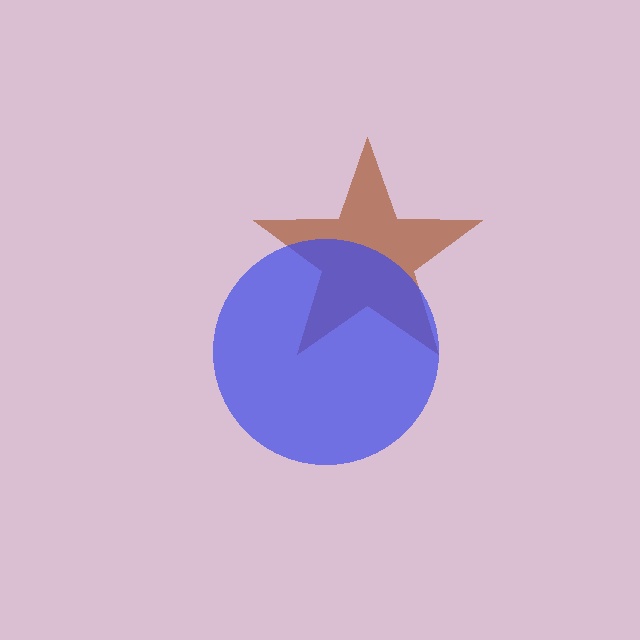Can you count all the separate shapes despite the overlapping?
Yes, there are 2 separate shapes.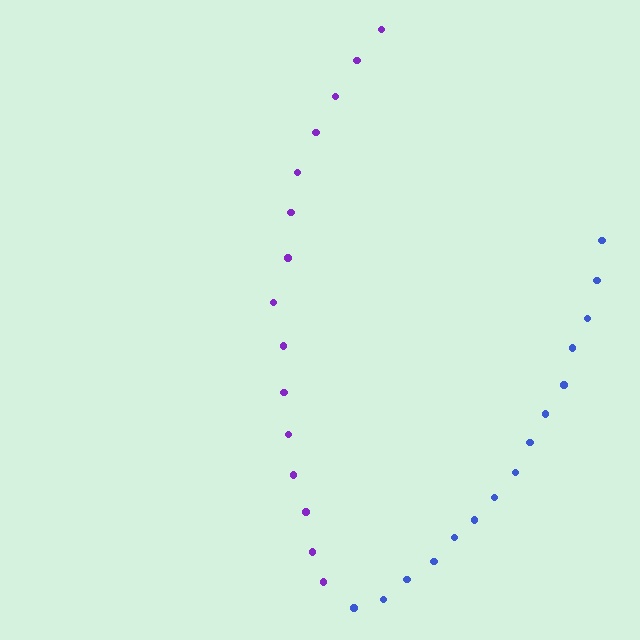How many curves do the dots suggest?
There are 2 distinct paths.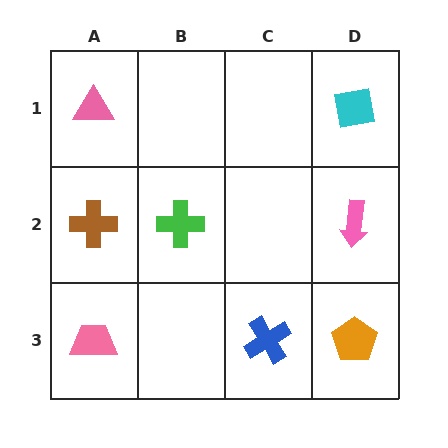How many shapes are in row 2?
3 shapes.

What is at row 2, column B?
A green cross.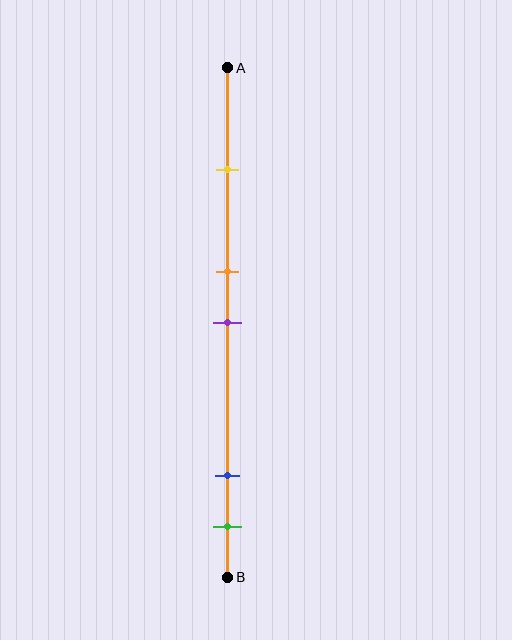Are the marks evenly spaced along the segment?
No, the marks are not evenly spaced.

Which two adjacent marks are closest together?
The orange and purple marks are the closest adjacent pair.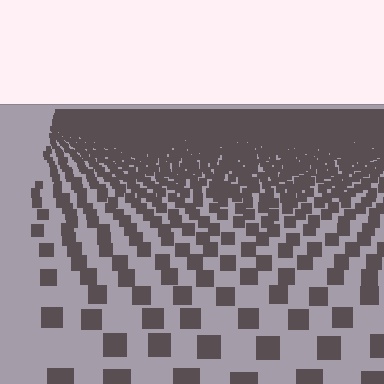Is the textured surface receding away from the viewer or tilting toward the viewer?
The surface is receding away from the viewer. Texture elements get smaller and denser toward the top.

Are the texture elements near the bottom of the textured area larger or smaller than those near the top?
Larger. Near the bottom, elements are closer to the viewer and appear at a bigger on-screen size.